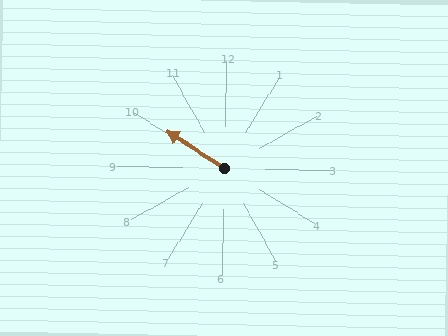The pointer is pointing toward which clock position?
Roughly 10 o'clock.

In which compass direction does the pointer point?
Northwest.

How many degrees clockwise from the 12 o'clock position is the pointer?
Approximately 301 degrees.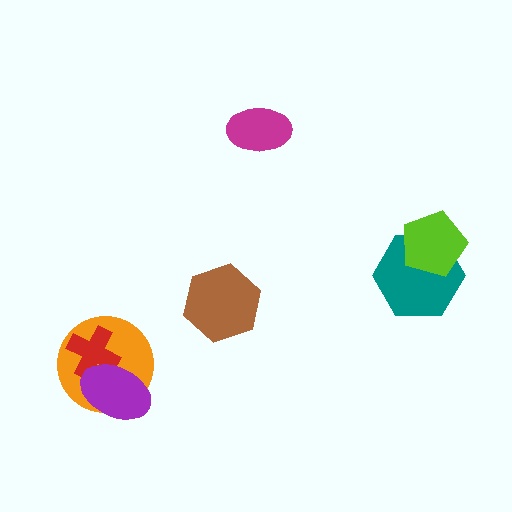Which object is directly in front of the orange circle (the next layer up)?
The red cross is directly in front of the orange circle.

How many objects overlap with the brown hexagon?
0 objects overlap with the brown hexagon.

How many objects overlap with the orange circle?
2 objects overlap with the orange circle.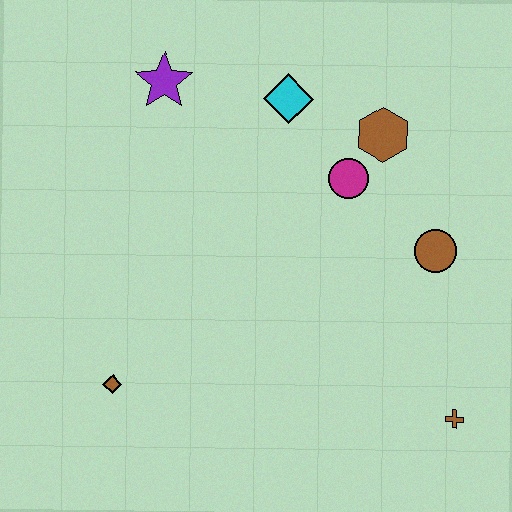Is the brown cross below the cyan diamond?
Yes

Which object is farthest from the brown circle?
The brown diamond is farthest from the brown circle.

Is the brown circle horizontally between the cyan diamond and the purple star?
No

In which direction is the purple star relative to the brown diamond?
The purple star is above the brown diamond.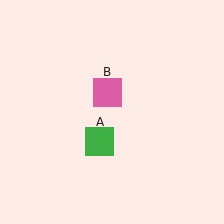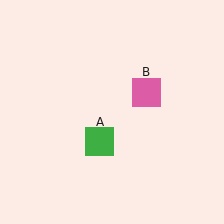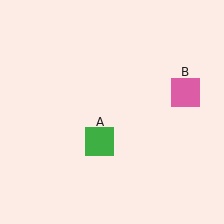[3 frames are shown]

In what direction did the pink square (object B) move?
The pink square (object B) moved right.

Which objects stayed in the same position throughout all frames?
Green square (object A) remained stationary.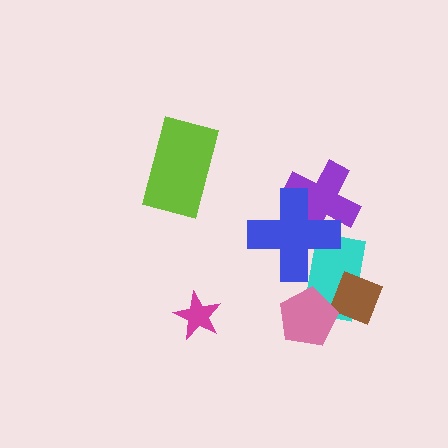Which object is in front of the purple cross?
The blue cross is in front of the purple cross.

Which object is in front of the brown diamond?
The pink pentagon is in front of the brown diamond.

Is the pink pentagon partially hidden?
No, no other shape covers it.